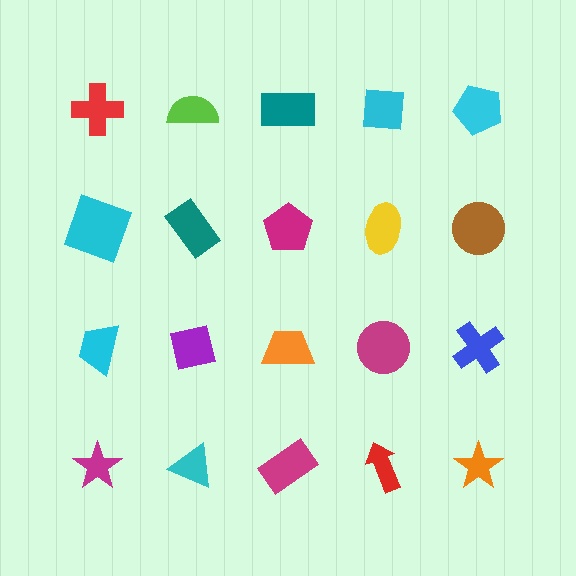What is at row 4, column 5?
An orange star.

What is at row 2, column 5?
A brown circle.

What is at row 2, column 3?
A magenta pentagon.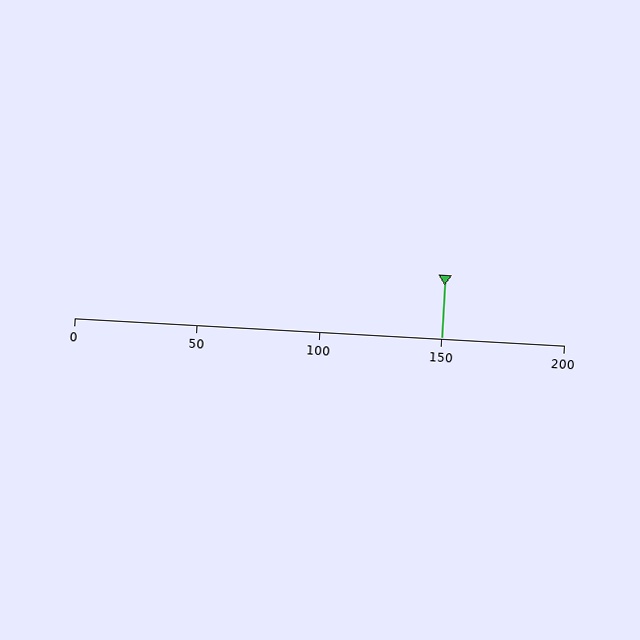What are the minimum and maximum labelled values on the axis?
The axis runs from 0 to 200.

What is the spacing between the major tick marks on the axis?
The major ticks are spaced 50 apart.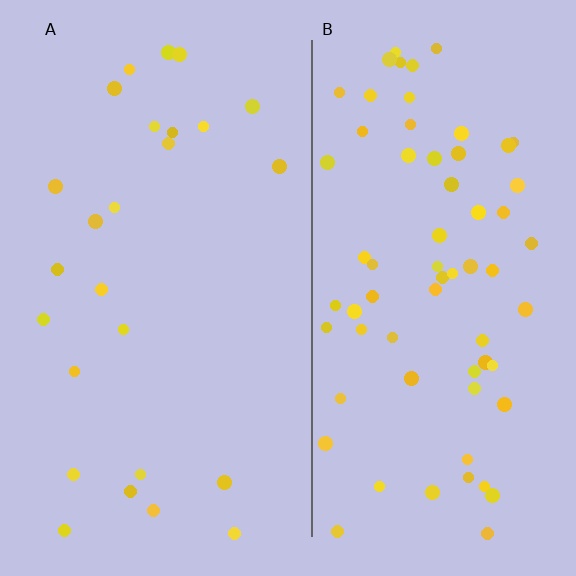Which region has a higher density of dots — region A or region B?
B (the right).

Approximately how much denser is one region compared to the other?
Approximately 2.7× — region B over region A.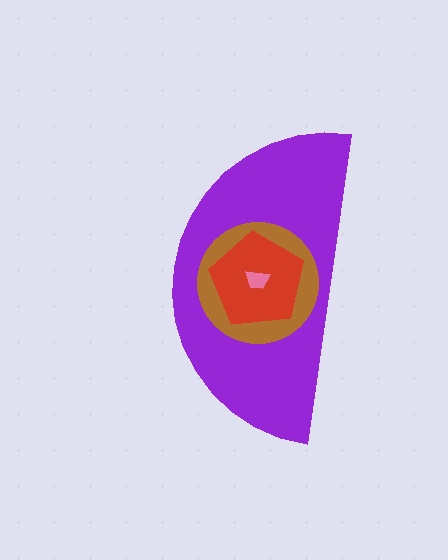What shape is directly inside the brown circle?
The red pentagon.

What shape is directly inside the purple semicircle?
The brown circle.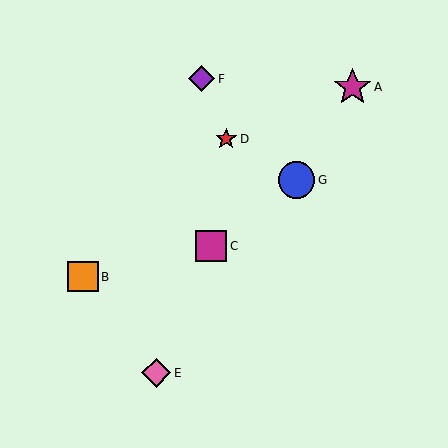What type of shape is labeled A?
Shape A is a magenta star.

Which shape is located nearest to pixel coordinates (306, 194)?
The blue circle (labeled G) at (297, 180) is nearest to that location.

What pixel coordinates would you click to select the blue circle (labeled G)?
Click at (297, 180) to select the blue circle G.